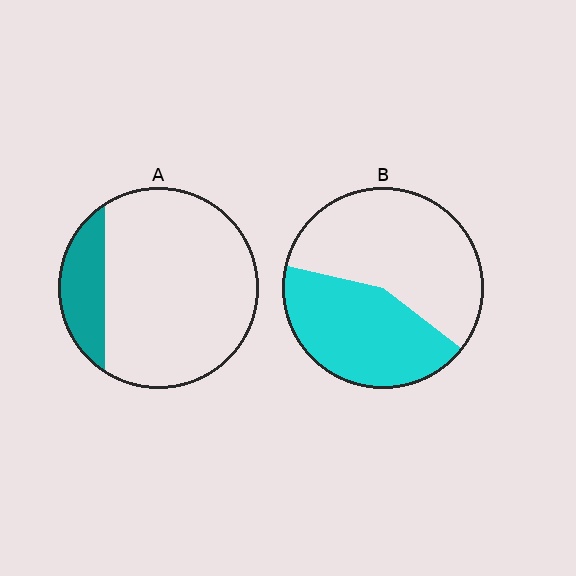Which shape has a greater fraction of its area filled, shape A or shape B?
Shape B.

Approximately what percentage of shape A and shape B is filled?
A is approximately 20% and B is approximately 45%.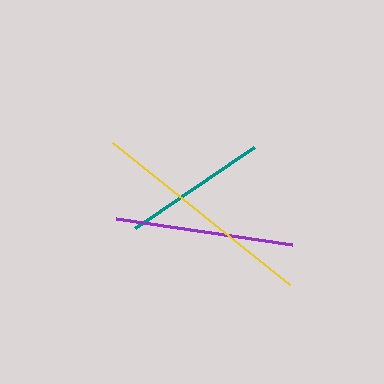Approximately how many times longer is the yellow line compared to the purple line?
The yellow line is approximately 1.3 times the length of the purple line.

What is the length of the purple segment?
The purple segment is approximately 179 pixels long.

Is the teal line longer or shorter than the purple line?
The purple line is longer than the teal line.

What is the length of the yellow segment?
The yellow segment is approximately 227 pixels long.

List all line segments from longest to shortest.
From longest to shortest: yellow, purple, teal.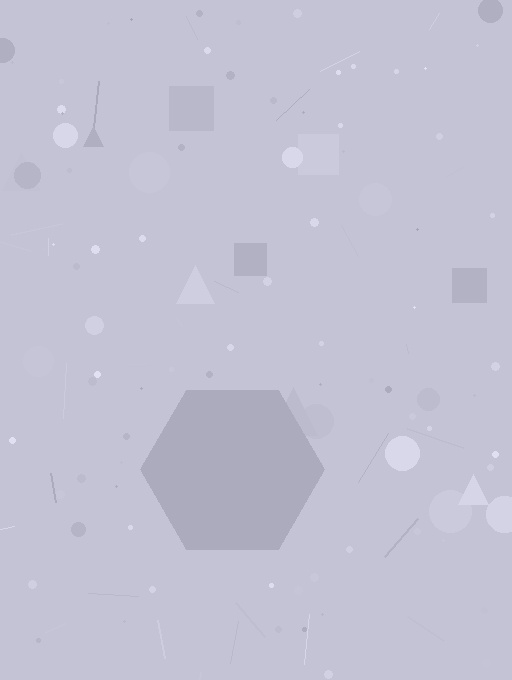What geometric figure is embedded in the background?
A hexagon is embedded in the background.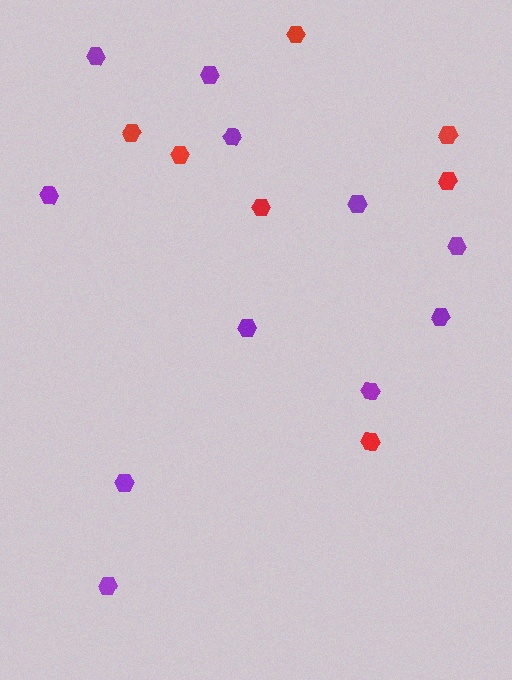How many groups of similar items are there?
There are 2 groups: one group of red hexagons (7) and one group of purple hexagons (11).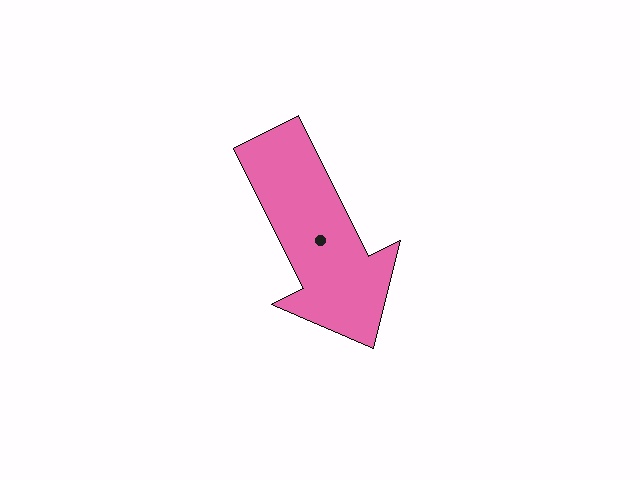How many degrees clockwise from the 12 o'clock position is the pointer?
Approximately 154 degrees.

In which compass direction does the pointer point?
Southeast.